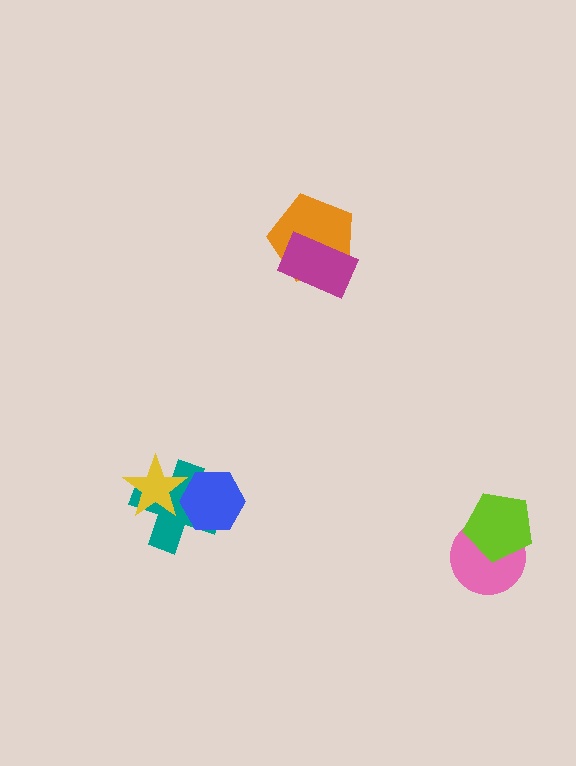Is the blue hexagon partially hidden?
Yes, it is partially covered by another shape.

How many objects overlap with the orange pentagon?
1 object overlaps with the orange pentagon.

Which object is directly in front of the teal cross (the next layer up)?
The blue hexagon is directly in front of the teal cross.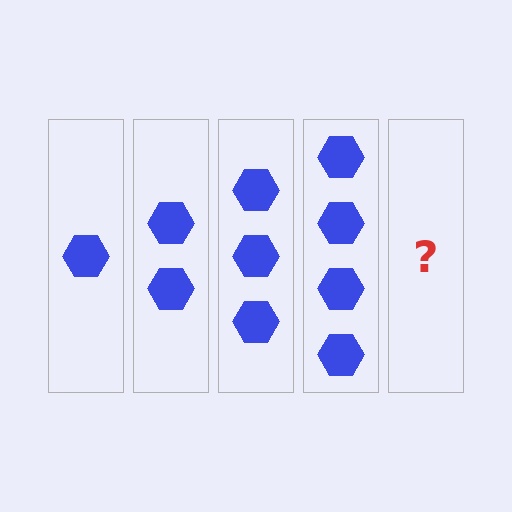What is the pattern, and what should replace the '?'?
The pattern is that each step adds one more hexagon. The '?' should be 5 hexagons.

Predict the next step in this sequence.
The next step is 5 hexagons.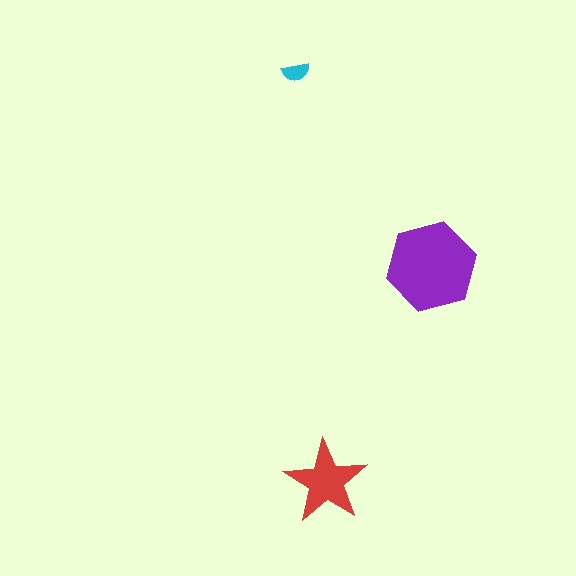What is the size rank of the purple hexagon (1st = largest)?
1st.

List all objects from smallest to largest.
The cyan semicircle, the red star, the purple hexagon.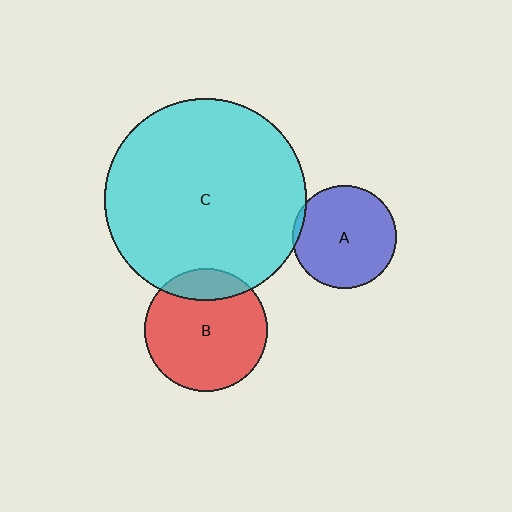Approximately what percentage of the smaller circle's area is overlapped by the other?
Approximately 5%.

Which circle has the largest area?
Circle C (cyan).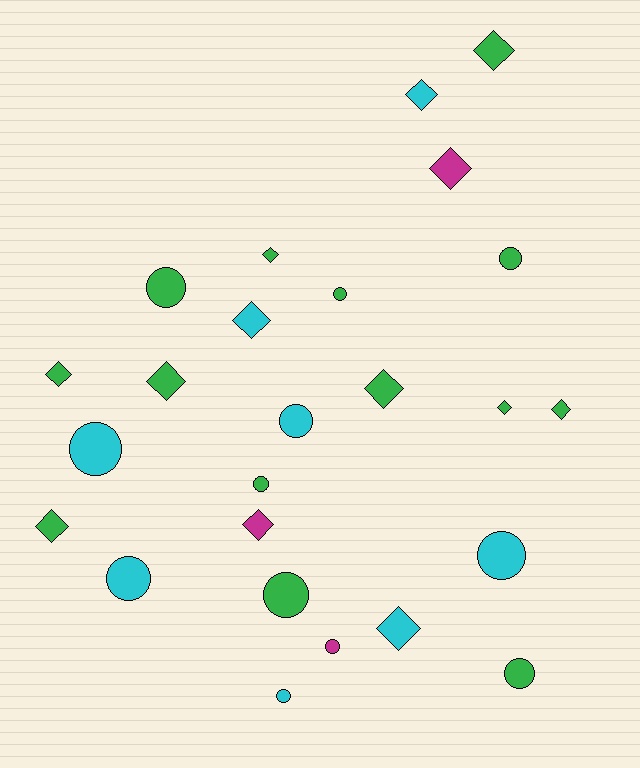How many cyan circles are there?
There are 5 cyan circles.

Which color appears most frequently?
Green, with 14 objects.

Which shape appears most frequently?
Diamond, with 13 objects.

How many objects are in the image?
There are 25 objects.